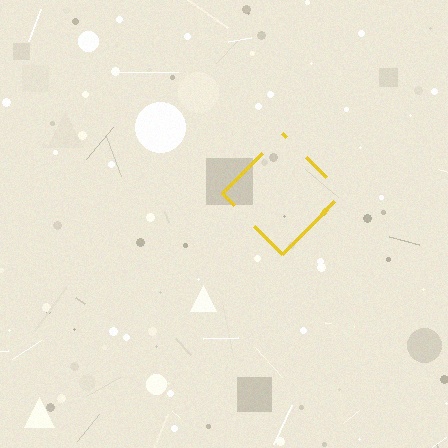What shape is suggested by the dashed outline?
The dashed outline suggests a diamond.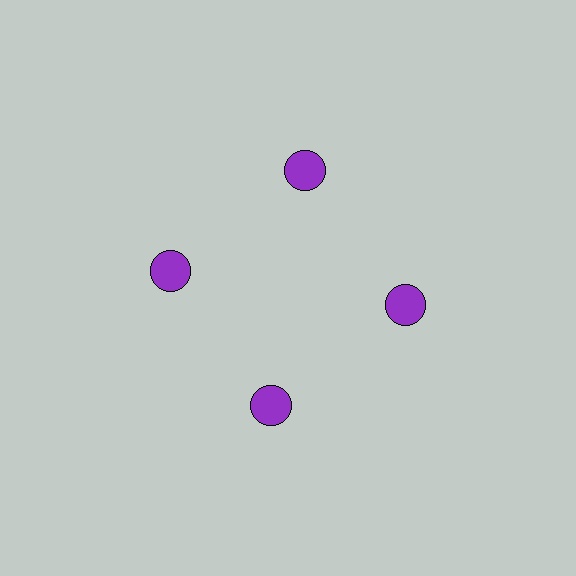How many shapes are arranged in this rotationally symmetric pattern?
There are 4 shapes, arranged in 4 groups of 1.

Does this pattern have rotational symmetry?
Yes, this pattern has 4-fold rotational symmetry. It looks the same after rotating 90 degrees around the center.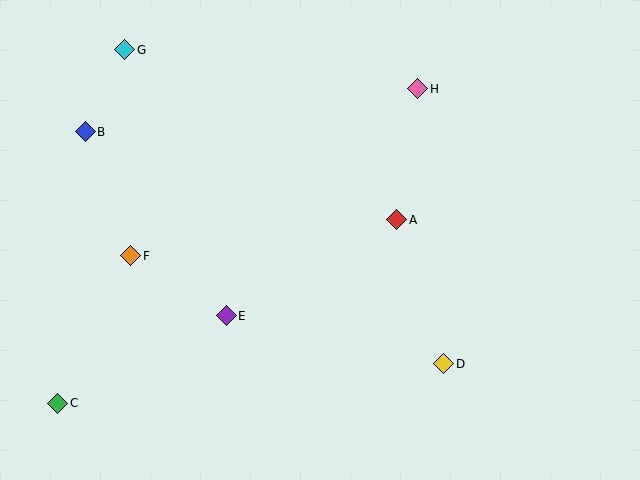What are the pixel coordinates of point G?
Point G is at (125, 50).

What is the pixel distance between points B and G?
The distance between B and G is 91 pixels.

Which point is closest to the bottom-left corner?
Point C is closest to the bottom-left corner.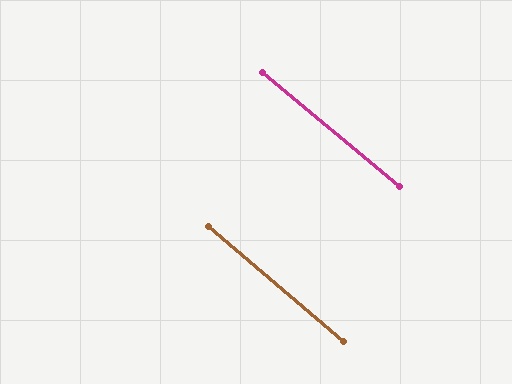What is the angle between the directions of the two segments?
Approximately 1 degree.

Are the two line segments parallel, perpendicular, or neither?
Parallel — their directions differ by only 0.6°.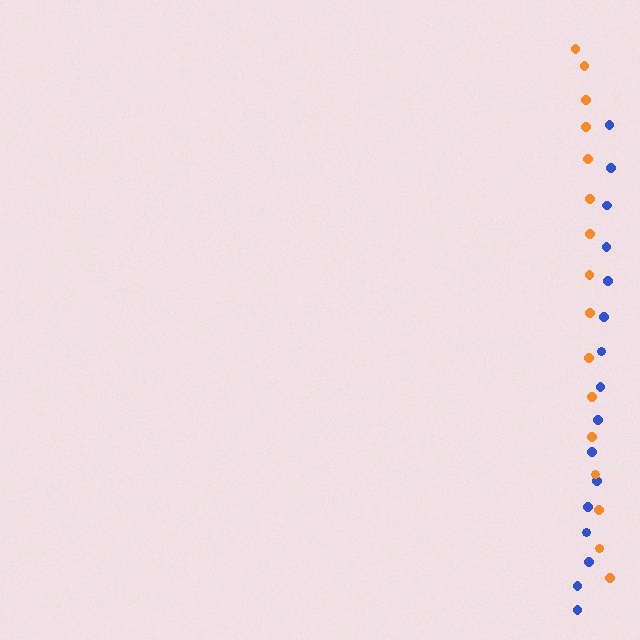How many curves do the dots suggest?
There are 2 distinct paths.